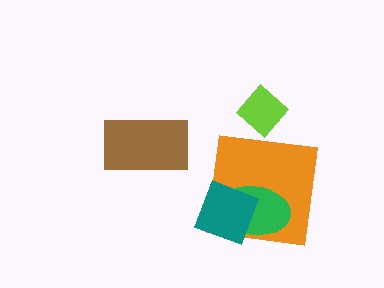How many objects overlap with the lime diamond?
0 objects overlap with the lime diamond.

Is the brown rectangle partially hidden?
No, no other shape covers it.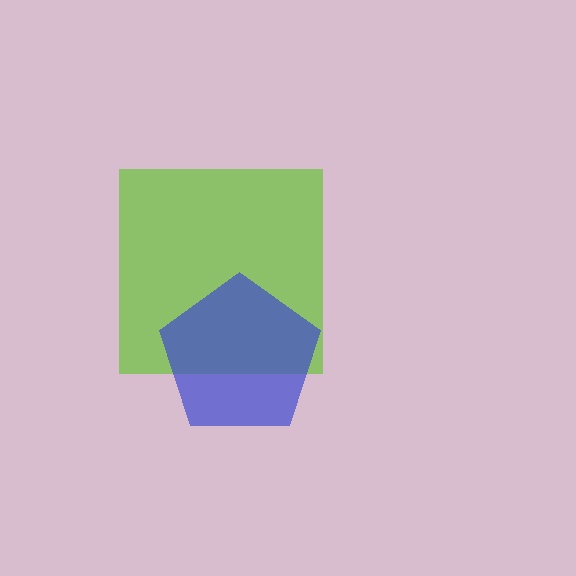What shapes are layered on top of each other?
The layered shapes are: a lime square, a blue pentagon.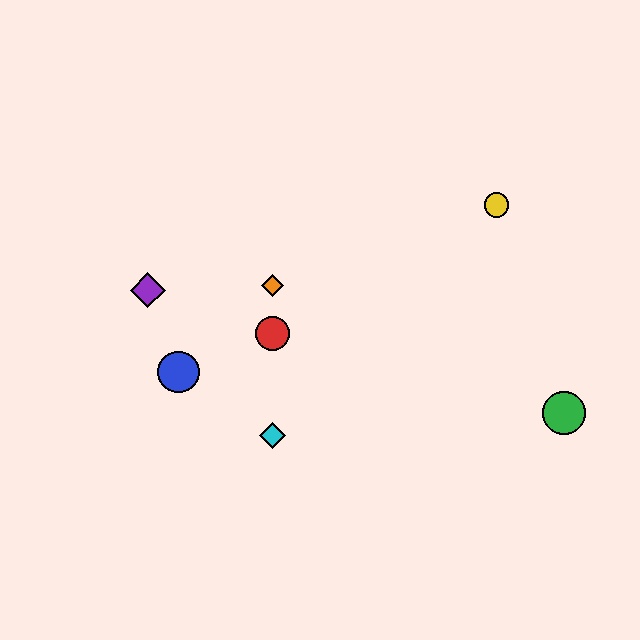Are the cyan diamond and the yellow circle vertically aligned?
No, the cyan diamond is at x≈273 and the yellow circle is at x≈497.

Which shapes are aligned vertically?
The red circle, the orange diamond, the cyan diamond are aligned vertically.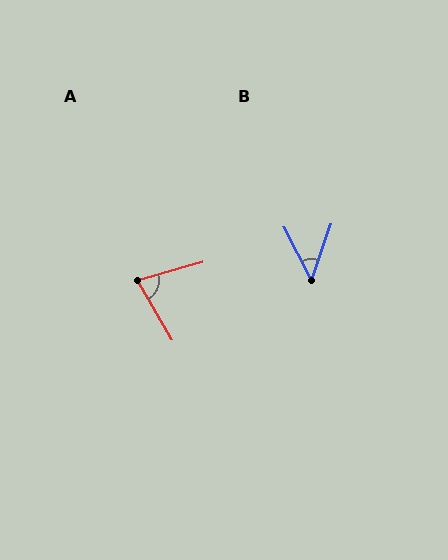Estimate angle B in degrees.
Approximately 46 degrees.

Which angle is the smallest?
B, at approximately 46 degrees.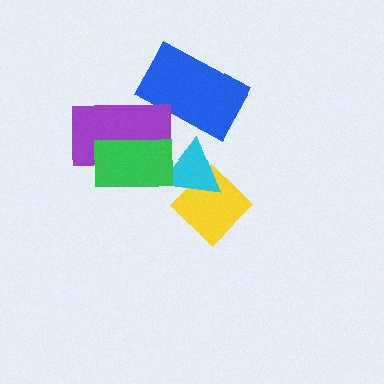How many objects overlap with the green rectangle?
2 objects overlap with the green rectangle.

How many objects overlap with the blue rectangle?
1 object overlaps with the blue rectangle.